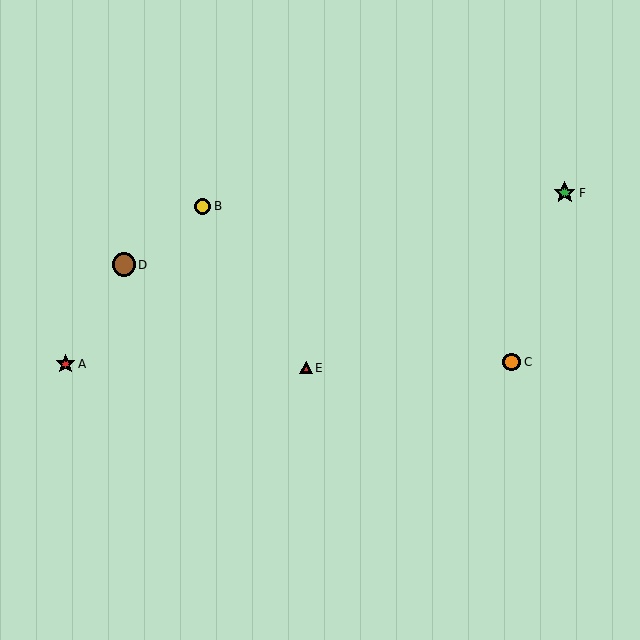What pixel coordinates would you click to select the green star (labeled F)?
Click at (565, 193) to select the green star F.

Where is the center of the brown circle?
The center of the brown circle is at (124, 265).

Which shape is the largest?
The brown circle (labeled D) is the largest.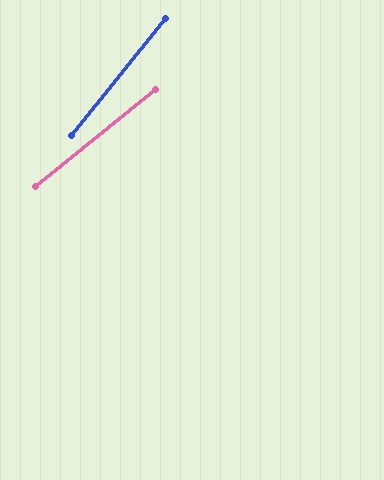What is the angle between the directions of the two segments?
Approximately 12 degrees.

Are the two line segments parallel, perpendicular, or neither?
Neither parallel nor perpendicular — they differ by about 12°.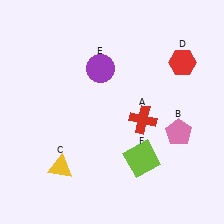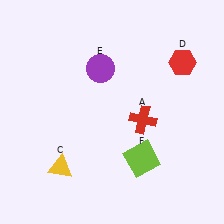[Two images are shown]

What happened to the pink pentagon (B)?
The pink pentagon (B) was removed in Image 2. It was in the bottom-right area of Image 1.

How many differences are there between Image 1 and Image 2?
There is 1 difference between the two images.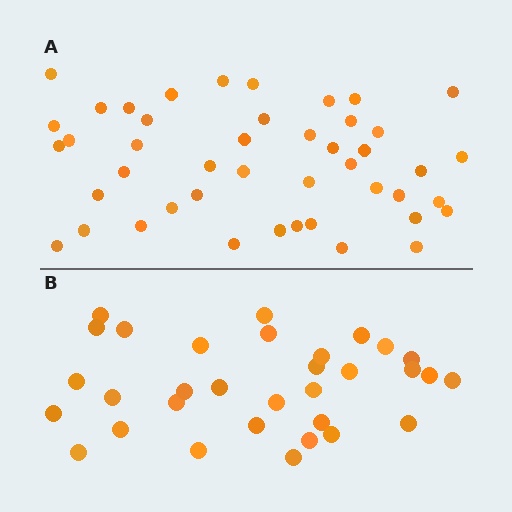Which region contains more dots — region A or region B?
Region A (the top region) has more dots.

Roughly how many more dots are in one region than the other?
Region A has approximately 15 more dots than region B.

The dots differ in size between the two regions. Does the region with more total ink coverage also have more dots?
No. Region B has more total ink coverage because its dots are larger, but region A actually contains more individual dots. Total area can be misleading — the number of items is what matters here.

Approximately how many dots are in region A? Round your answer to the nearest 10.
About 40 dots. (The exact count is 45, which rounds to 40.)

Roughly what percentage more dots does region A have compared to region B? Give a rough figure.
About 40% more.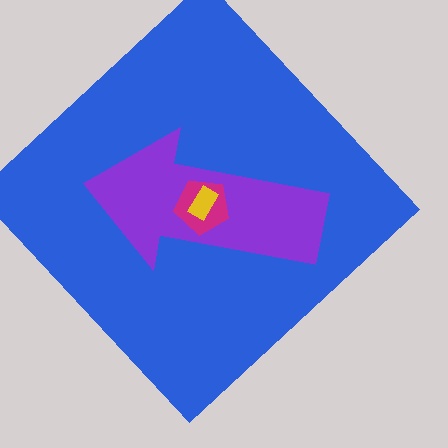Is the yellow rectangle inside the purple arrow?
Yes.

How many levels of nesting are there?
4.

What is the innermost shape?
The yellow rectangle.